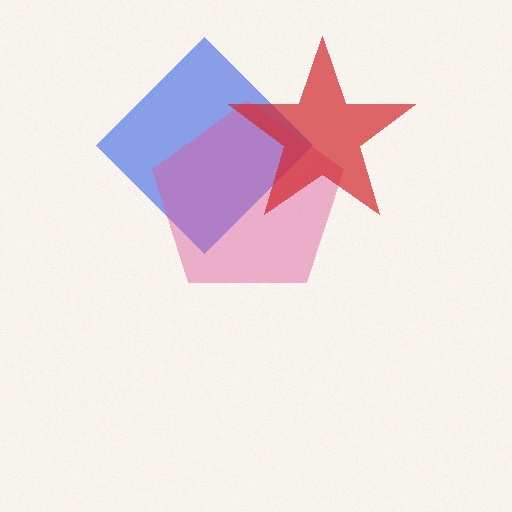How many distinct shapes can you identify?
There are 3 distinct shapes: a blue diamond, a pink pentagon, a red star.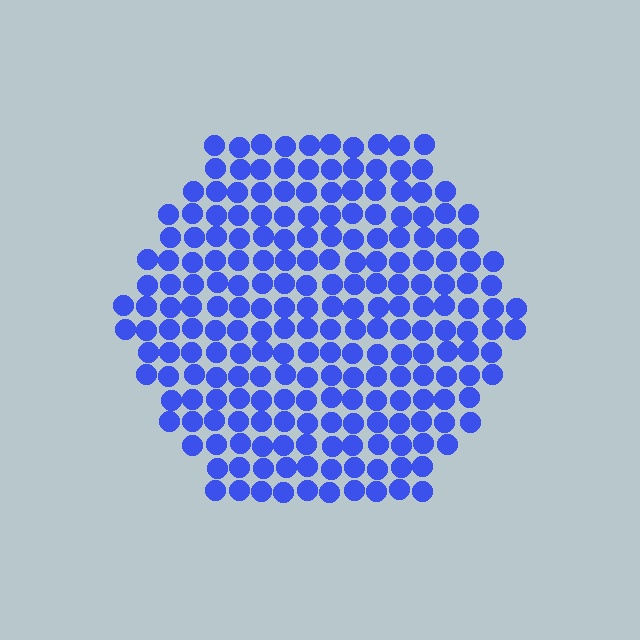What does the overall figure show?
The overall figure shows a hexagon.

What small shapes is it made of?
It is made of small circles.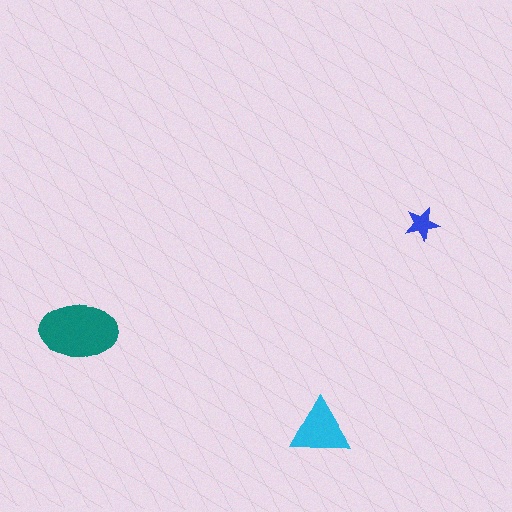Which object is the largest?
The teal ellipse.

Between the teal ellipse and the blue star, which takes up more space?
The teal ellipse.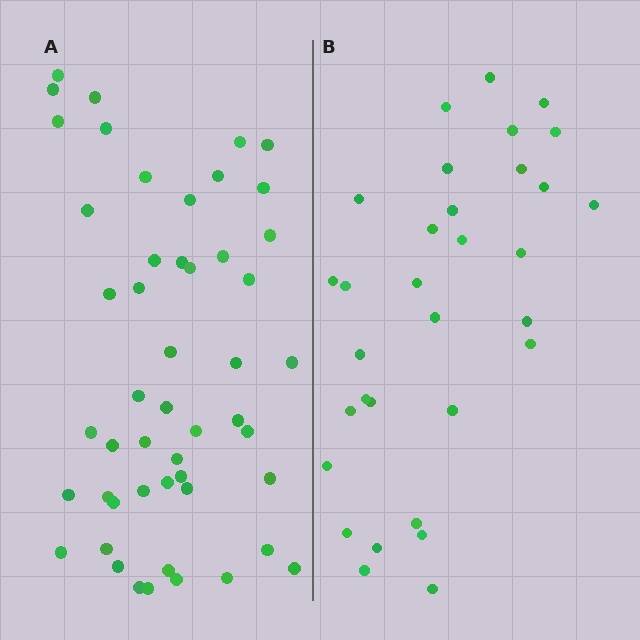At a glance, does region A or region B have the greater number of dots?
Region A (the left region) has more dots.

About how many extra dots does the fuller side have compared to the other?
Region A has approximately 20 more dots than region B.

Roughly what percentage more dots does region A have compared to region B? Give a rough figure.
About 55% more.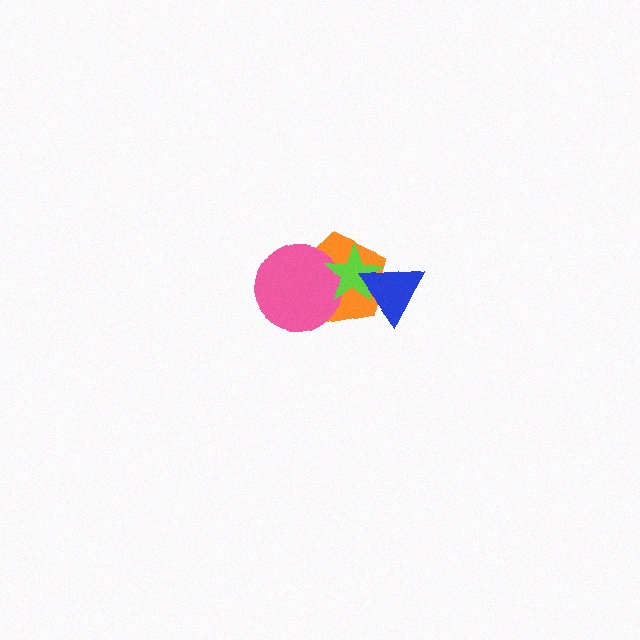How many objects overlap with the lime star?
3 objects overlap with the lime star.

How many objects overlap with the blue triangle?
2 objects overlap with the blue triangle.